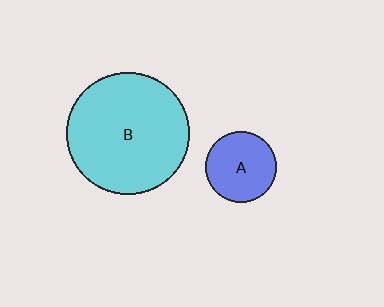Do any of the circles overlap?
No, none of the circles overlap.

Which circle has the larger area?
Circle B (cyan).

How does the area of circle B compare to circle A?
Approximately 3.0 times.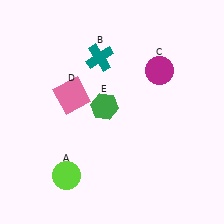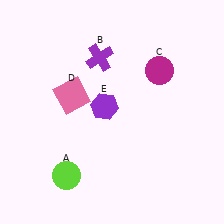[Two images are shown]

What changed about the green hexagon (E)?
In Image 1, E is green. In Image 2, it changed to purple.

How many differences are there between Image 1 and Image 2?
There are 2 differences between the two images.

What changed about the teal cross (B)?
In Image 1, B is teal. In Image 2, it changed to purple.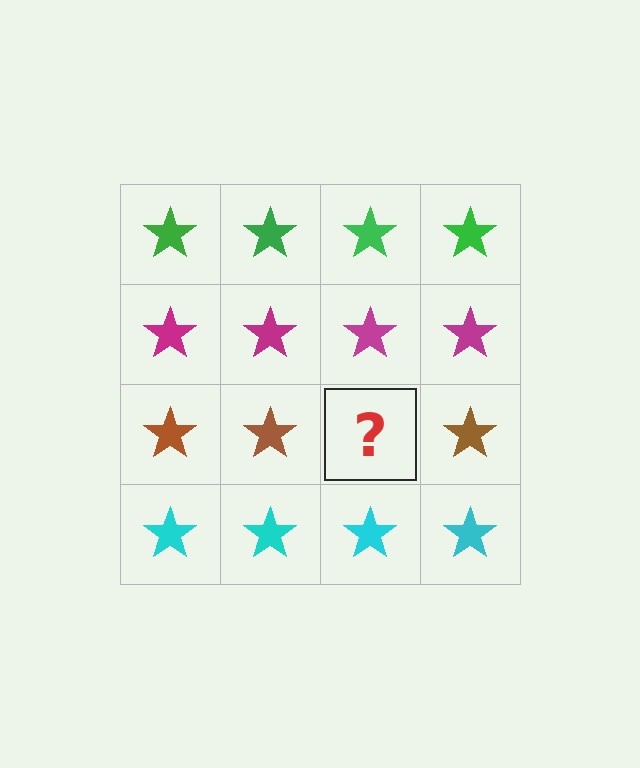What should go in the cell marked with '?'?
The missing cell should contain a brown star.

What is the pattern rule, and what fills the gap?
The rule is that each row has a consistent color. The gap should be filled with a brown star.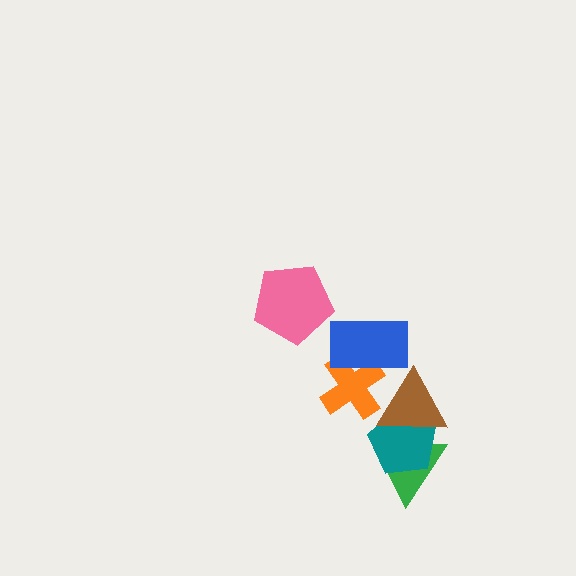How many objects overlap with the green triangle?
2 objects overlap with the green triangle.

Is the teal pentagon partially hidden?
Yes, it is partially covered by another shape.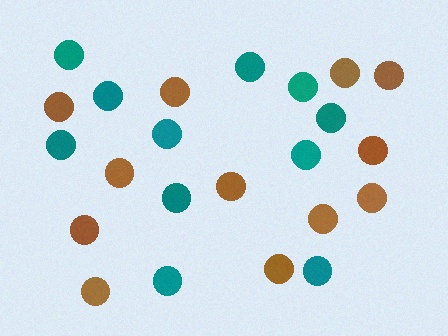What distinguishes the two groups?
There are 2 groups: one group of brown circles (12) and one group of teal circles (11).